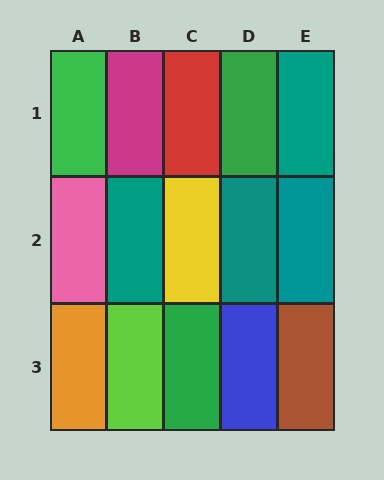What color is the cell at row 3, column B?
Lime.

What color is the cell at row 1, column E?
Teal.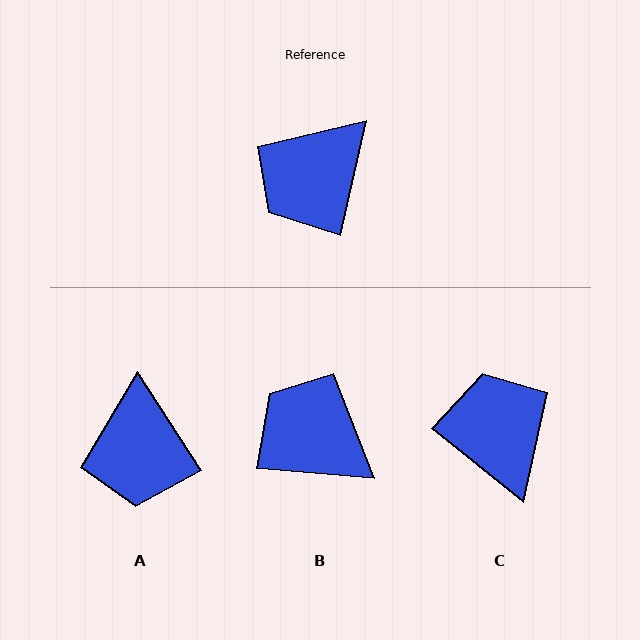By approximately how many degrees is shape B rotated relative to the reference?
Approximately 82 degrees clockwise.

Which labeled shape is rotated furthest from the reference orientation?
C, about 116 degrees away.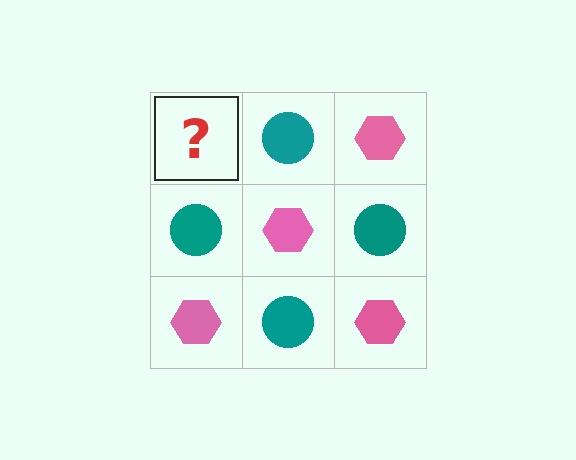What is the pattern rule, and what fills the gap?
The rule is that it alternates pink hexagon and teal circle in a checkerboard pattern. The gap should be filled with a pink hexagon.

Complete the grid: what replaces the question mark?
The question mark should be replaced with a pink hexagon.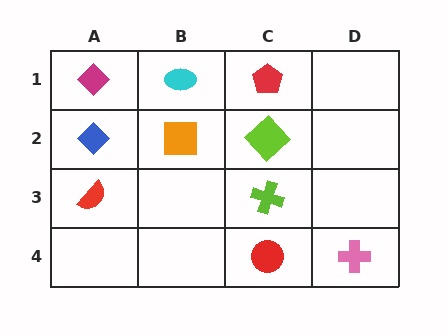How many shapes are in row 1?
3 shapes.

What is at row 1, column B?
A cyan ellipse.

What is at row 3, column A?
A red semicircle.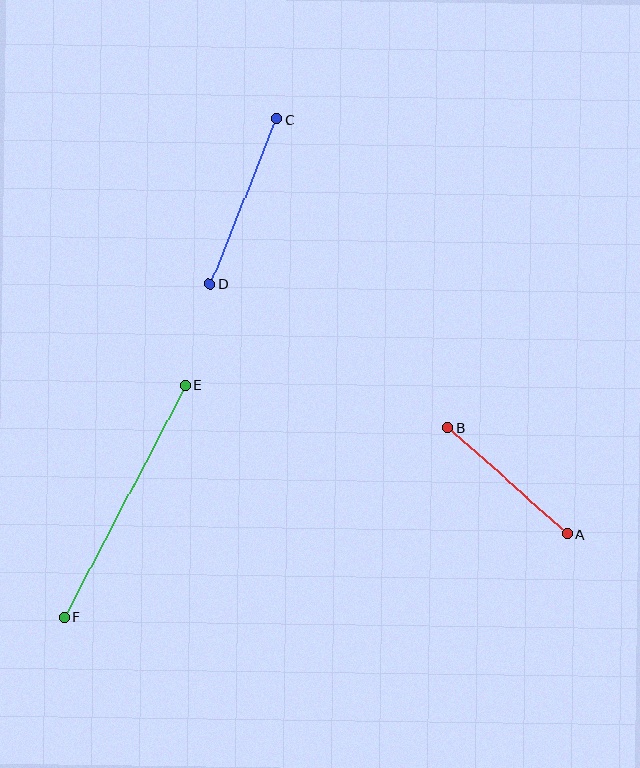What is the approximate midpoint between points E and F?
The midpoint is at approximately (125, 501) pixels.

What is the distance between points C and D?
The distance is approximately 177 pixels.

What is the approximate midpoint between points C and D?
The midpoint is at approximately (243, 201) pixels.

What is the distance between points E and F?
The distance is approximately 261 pixels.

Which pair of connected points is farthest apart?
Points E and F are farthest apart.